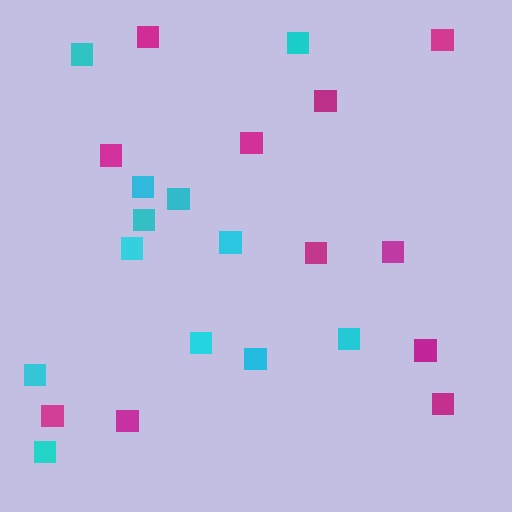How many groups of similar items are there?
There are 2 groups: one group of magenta squares (11) and one group of cyan squares (12).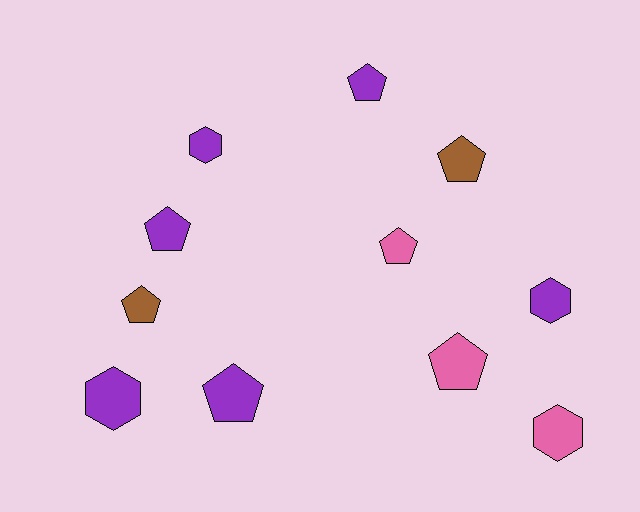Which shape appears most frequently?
Pentagon, with 7 objects.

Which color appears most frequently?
Purple, with 6 objects.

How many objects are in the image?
There are 11 objects.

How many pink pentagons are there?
There are 2 pink pentagons.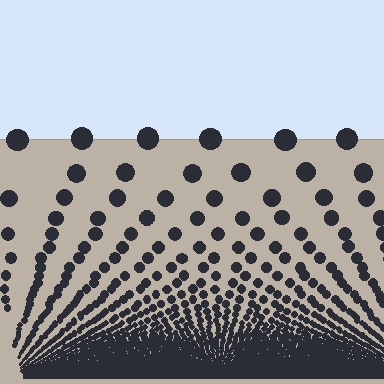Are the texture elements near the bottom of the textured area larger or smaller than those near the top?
Smaller. The gradient is inverted — elements near the bottom are smaller and denser.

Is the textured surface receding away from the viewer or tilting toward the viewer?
The surface appears to tilt toward the viewer. Texture elements get larger and sparser toward the top.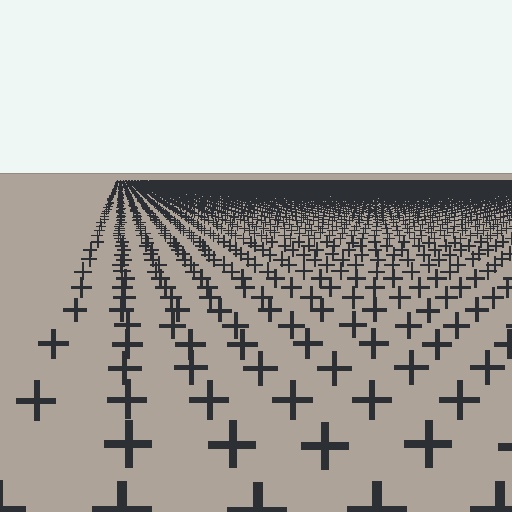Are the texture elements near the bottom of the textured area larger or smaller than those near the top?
Larger. Near the bottom, elements are closer to the viewer and appear at a bigger on-screen size.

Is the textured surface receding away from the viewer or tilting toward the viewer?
The surface is receding away from the viewer. Texture elements get smaller and denser toward the top.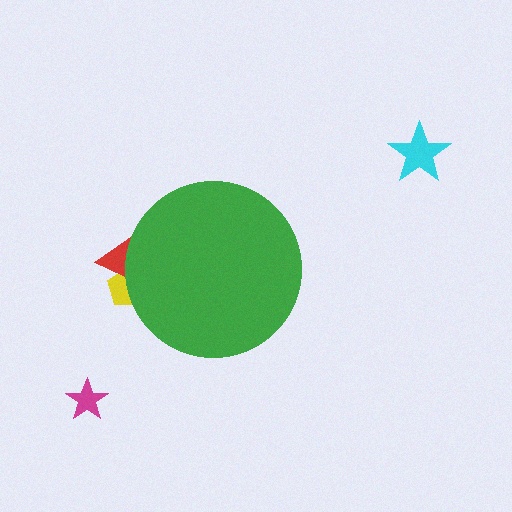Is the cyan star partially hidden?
No, the cyan star is fully visible.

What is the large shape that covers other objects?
A green circle.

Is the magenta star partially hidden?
No, the magenta star is fully visible.